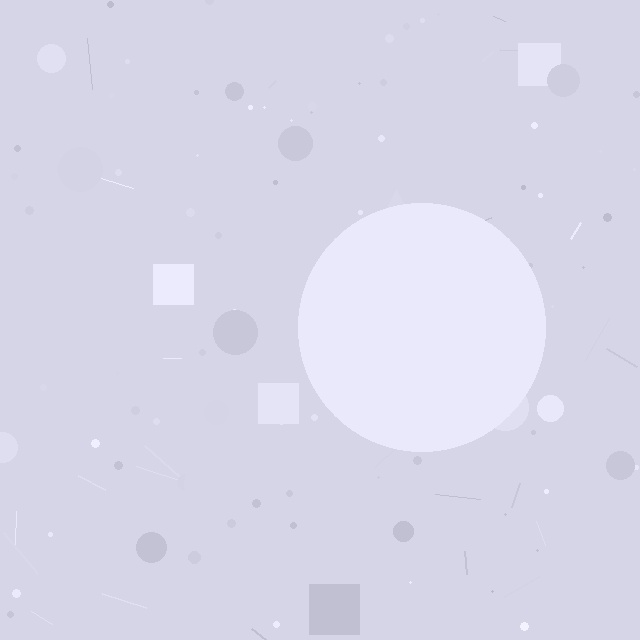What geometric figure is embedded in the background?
A circle is embedded in the background.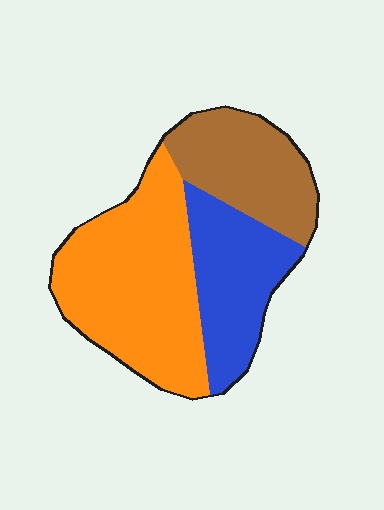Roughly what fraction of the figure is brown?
Brown covers around 25% of the figure.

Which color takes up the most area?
Orange, at roughly 45%.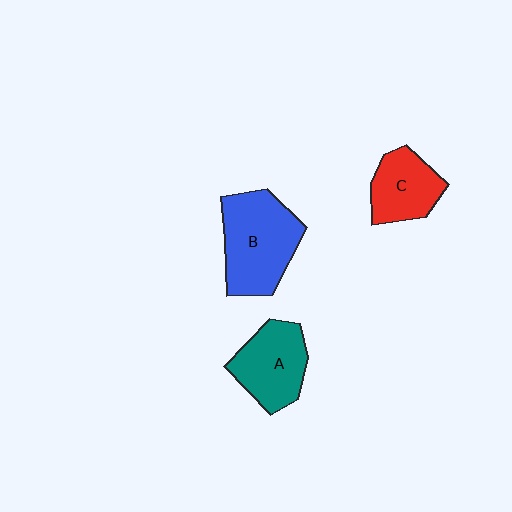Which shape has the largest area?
Shape B (blue).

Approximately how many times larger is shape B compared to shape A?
Approximately 1.3 times.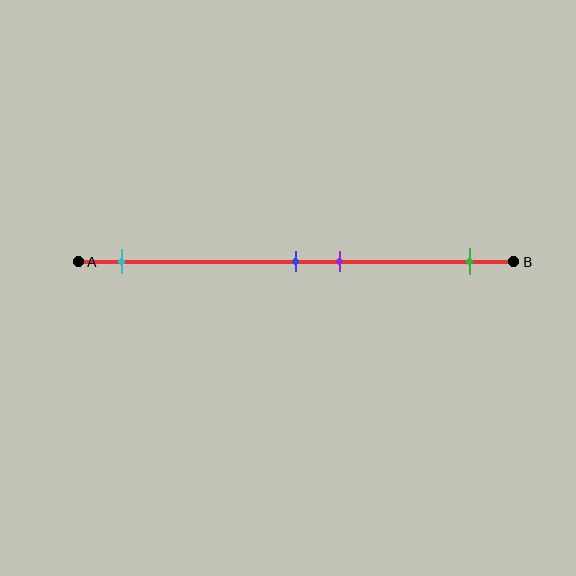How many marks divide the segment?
There are 4 marks dividing the segment.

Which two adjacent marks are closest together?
The blue and purple marks are the closest adjacent pair.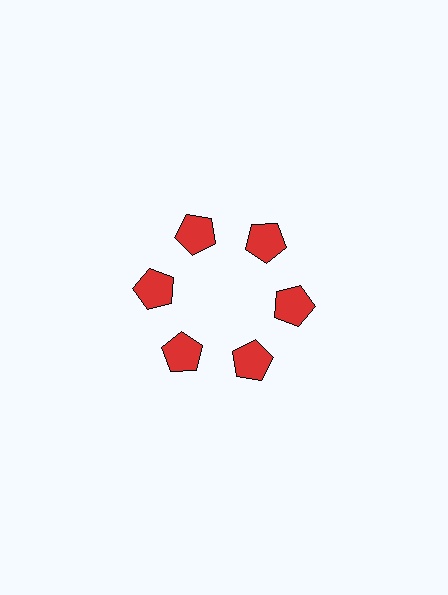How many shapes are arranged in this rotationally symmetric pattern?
There are 6 shapes, arranged in 6 groups of 1.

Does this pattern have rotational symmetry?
Yes, this pattern has 6-fold rotational symmetry. It looks the same after rotating 60 degrees around the center.